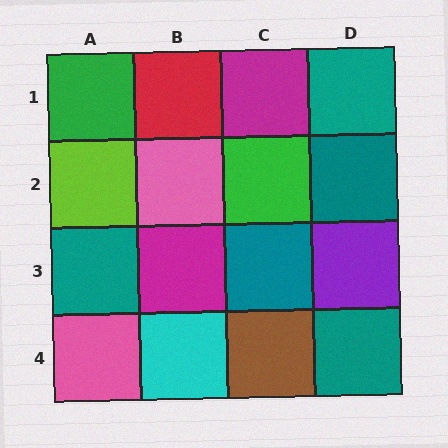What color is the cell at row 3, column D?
Purple.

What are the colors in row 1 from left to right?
Green, red, magenta, teal.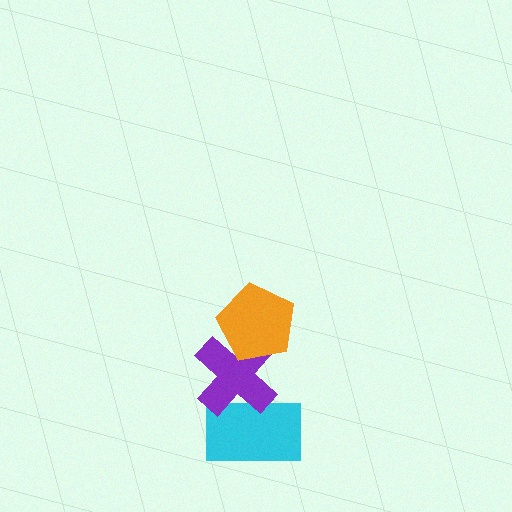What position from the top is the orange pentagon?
The orange pentagon is 1st from the top.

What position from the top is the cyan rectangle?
The cyan rectangle is 3rd from the top.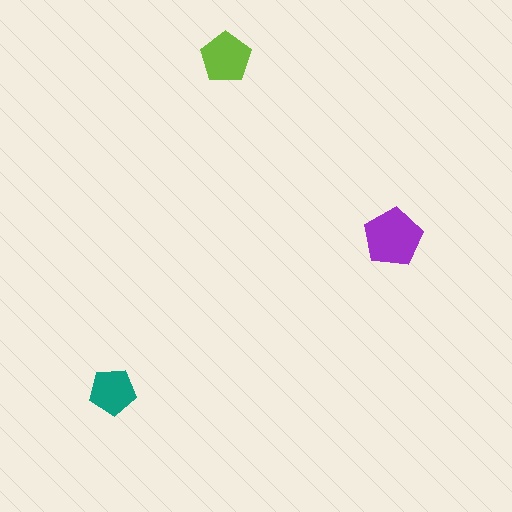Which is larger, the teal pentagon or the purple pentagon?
The purple one.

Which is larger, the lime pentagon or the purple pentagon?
The purple one.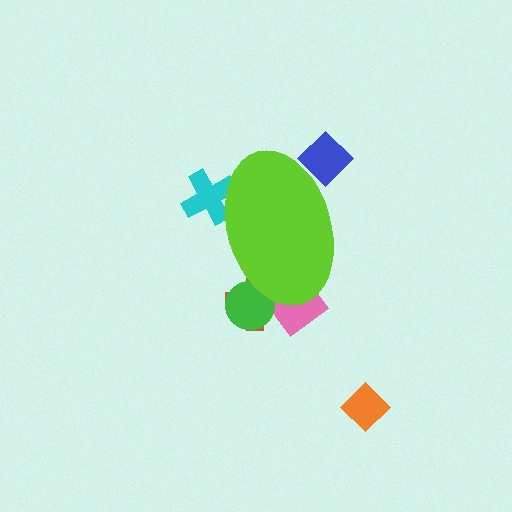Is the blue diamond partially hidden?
Yes, the blue diamond is partially hidden behind the lime ellipse.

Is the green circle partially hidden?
Yes, the green circle is partially hidden behind the lime ellipse.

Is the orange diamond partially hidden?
No, the orange diamond is fully visible.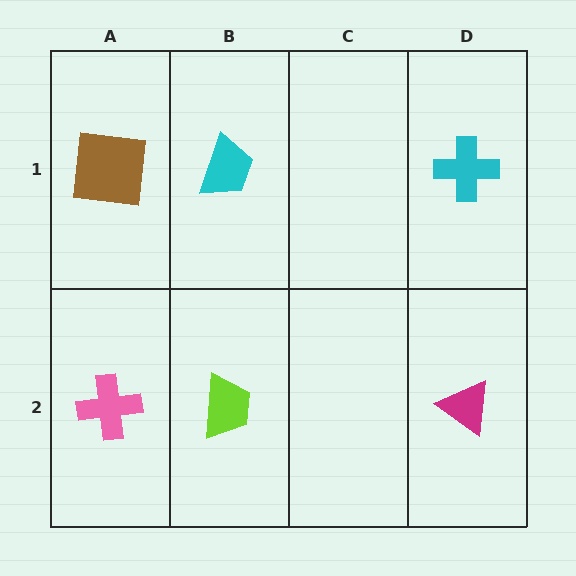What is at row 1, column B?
A cyan trapezoid.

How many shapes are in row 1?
3 shapes.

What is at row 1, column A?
A brown square.